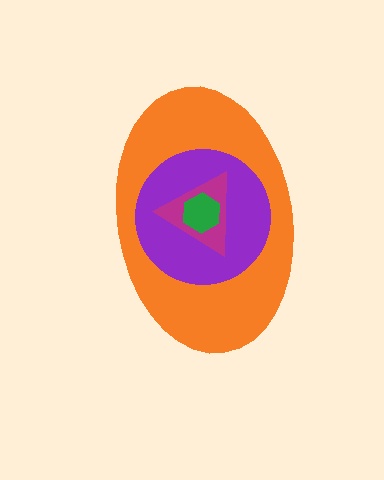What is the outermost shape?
The orange ellipse.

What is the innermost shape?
The green hexagon.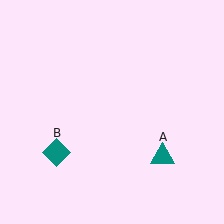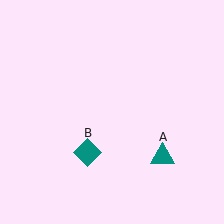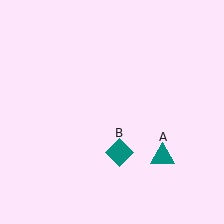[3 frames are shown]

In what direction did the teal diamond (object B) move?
The teal diamond (object B) moved right.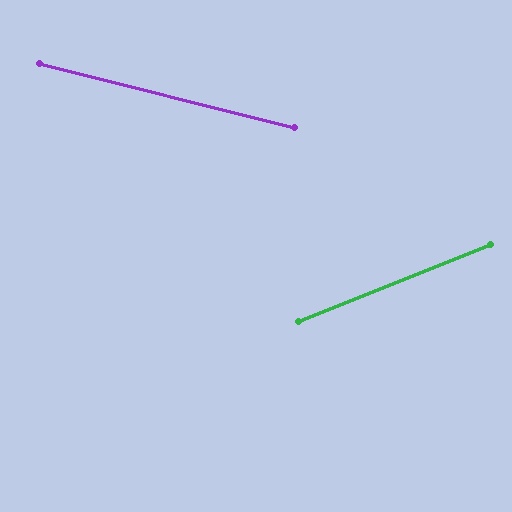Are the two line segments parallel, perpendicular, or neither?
Neither parallel nor perpendicular — they differ by about 36°.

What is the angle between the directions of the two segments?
Approximately 36 degrees.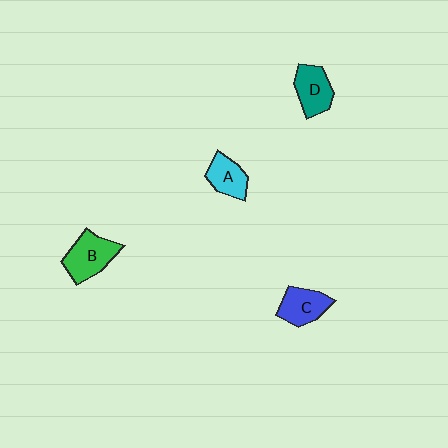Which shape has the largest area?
Shape B (green).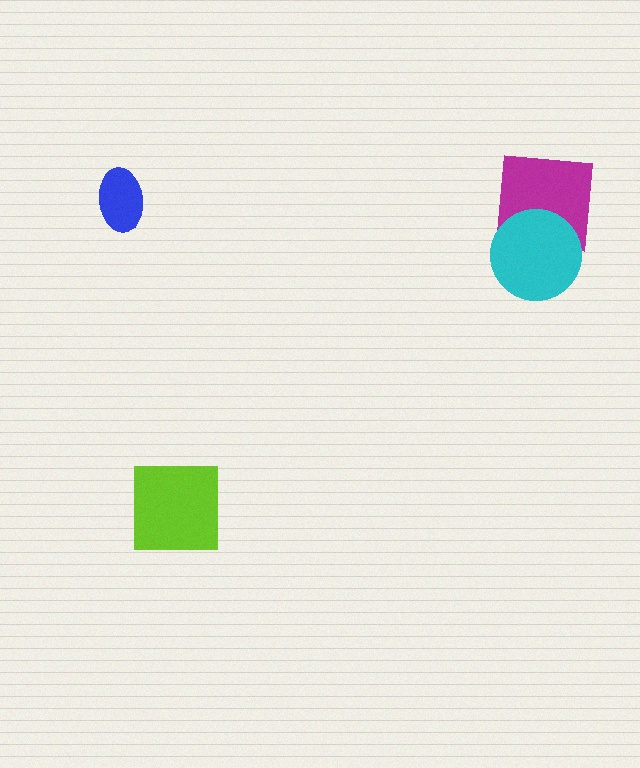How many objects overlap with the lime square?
0 objects overlap with the lime square.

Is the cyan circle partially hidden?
No, no other shape covers it.